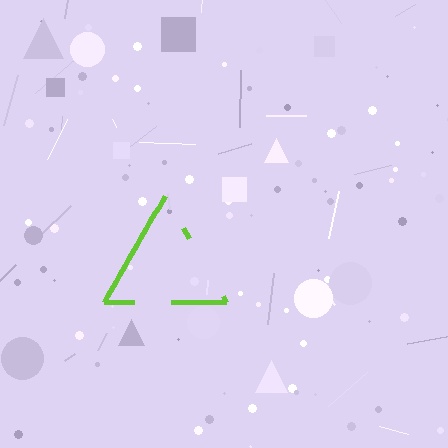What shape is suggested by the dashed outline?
The dashed outline suggests a triangle.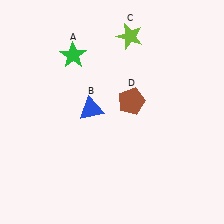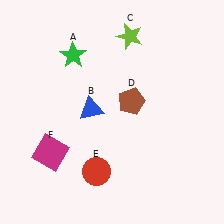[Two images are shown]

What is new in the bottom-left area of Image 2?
A red circle (E) was added in the bottom-left area of Image 2.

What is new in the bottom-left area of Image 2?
A magenta square (F) was added in the bottom-left area of Image 2.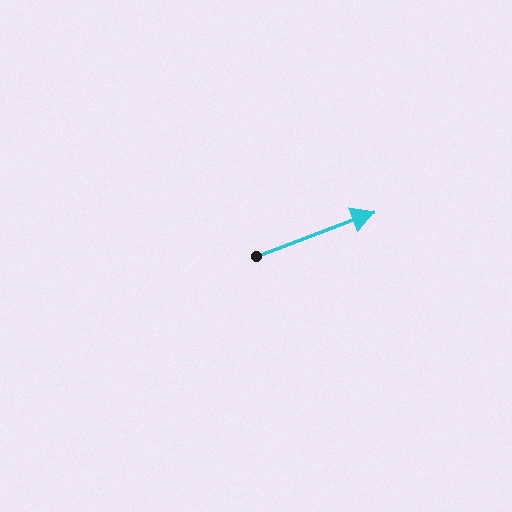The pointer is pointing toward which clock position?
Roughly 2 o'clock.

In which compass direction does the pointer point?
East.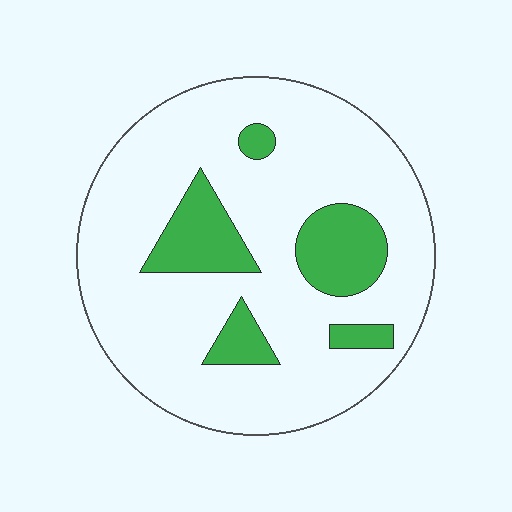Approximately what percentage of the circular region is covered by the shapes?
Approximately 20%.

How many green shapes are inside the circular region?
5.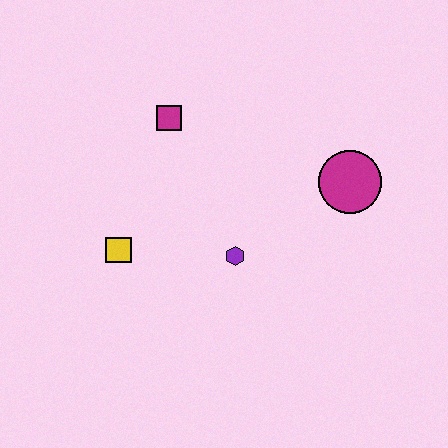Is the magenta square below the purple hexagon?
No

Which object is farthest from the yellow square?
The magenta circle is farthest from the yellow square.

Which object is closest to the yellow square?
The purple hexagon is closest to the yellow square.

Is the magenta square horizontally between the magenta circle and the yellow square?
Yes